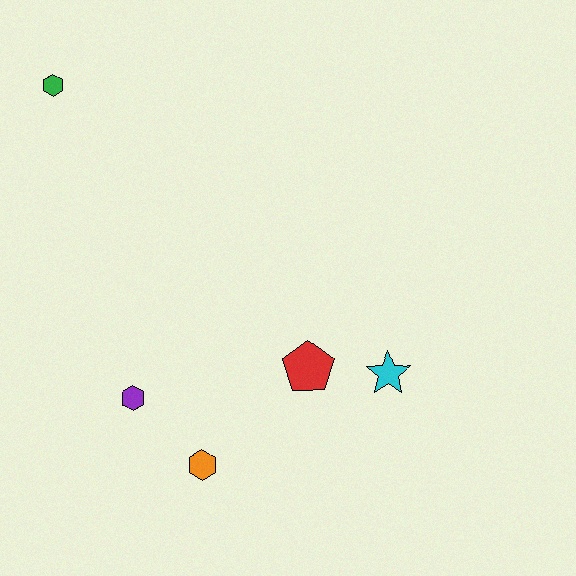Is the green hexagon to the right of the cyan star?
No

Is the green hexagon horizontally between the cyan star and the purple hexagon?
No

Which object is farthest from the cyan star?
The green hexagon is farthest from the cyan star.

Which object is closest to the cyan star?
The red pentagon is closest to the cyan star.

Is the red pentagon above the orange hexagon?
Yes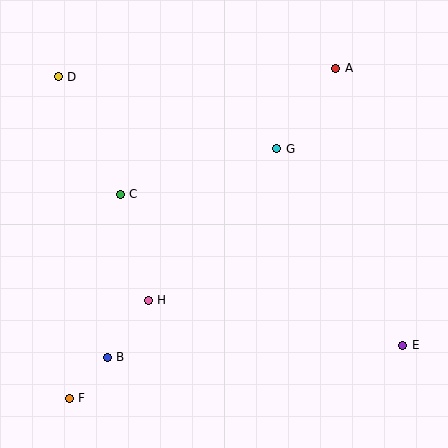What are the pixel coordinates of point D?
Point D is at (58, 77).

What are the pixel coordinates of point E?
Point E is at (403, 345).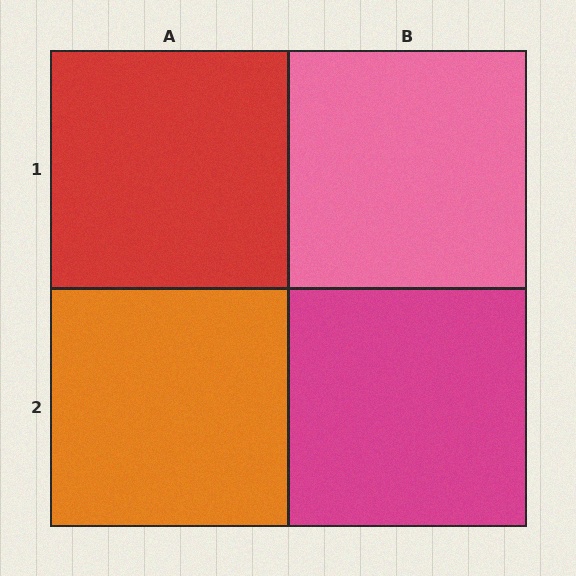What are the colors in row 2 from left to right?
Orange, magenta.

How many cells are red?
1 cell is red.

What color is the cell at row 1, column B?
Pink.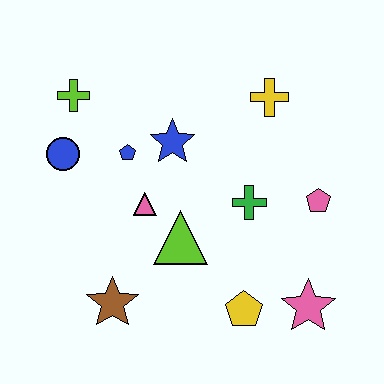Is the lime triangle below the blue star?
Yes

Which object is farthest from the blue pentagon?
The pink star is farthest from the blue pentagon.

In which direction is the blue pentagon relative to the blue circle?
The blue pentagon is to the right of the blue circle.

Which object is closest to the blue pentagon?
The blue star is closest to the blue pentagon.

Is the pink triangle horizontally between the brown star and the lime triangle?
Yes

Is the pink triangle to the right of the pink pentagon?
No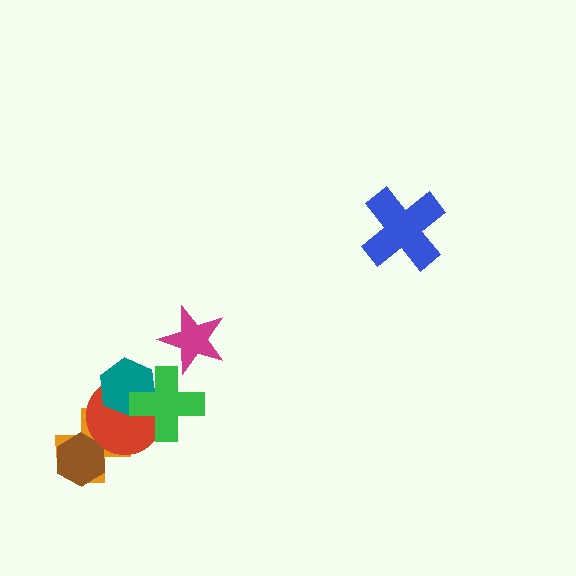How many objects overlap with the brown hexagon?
1 object overlaps with the brown hexagon.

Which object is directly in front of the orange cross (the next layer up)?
The brown hexagon is directly in front of the orange cross.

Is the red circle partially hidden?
Yes, it is partially covered by another shape.